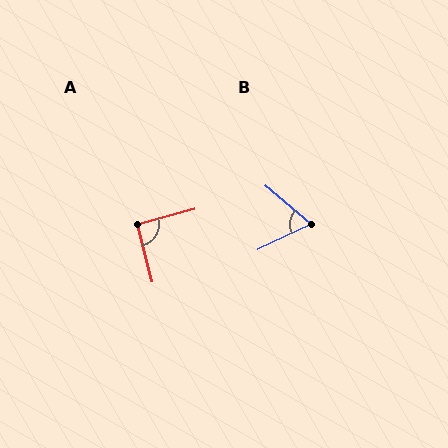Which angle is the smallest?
B, at approximately 66 degrees.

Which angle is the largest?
A, at approximately 91 degrees.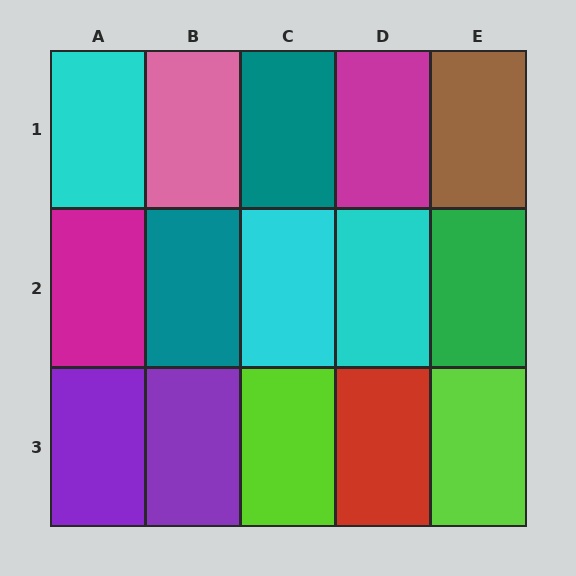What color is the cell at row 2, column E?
Green.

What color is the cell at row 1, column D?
Magenta.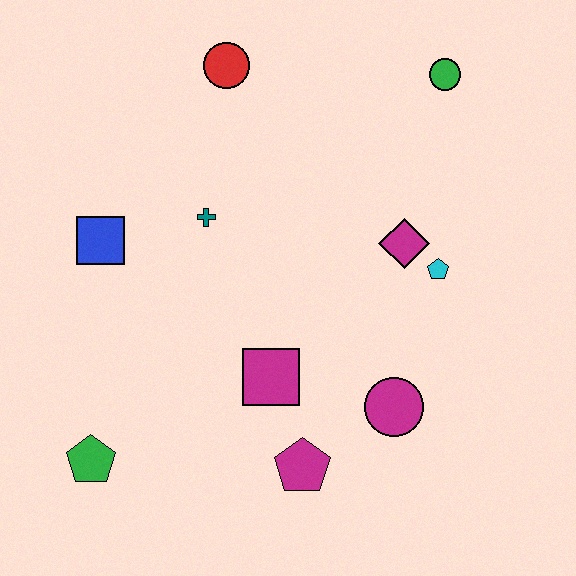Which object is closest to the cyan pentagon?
The magenta diamond is closest to the cyan pentagon.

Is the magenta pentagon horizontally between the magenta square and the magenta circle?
Yes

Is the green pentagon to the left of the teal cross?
Yes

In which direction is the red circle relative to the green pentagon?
The red circle is above the green pentagon.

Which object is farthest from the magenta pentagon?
The green circle is farthest from the magenta pentagon.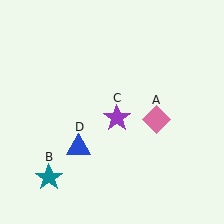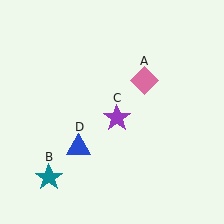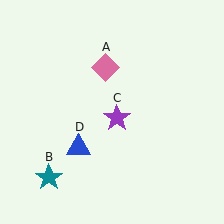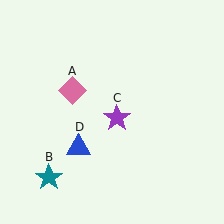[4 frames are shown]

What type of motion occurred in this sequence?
The pink diamond (object A) rotated counterclockwise around the center of the scene.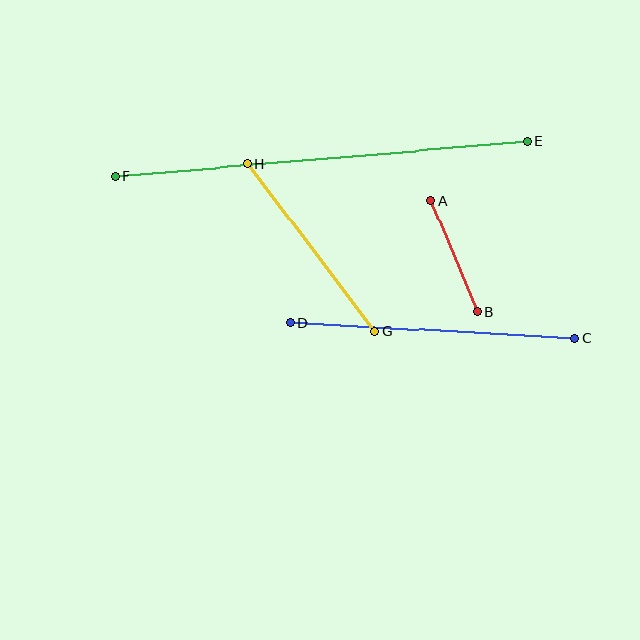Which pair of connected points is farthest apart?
Points E and F are farthest apart.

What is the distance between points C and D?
The distance is approximately 285 pixels.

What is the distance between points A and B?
The distance is approximately 120 pixels.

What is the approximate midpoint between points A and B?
The midpoint is at approximately (454, 257) pixels.